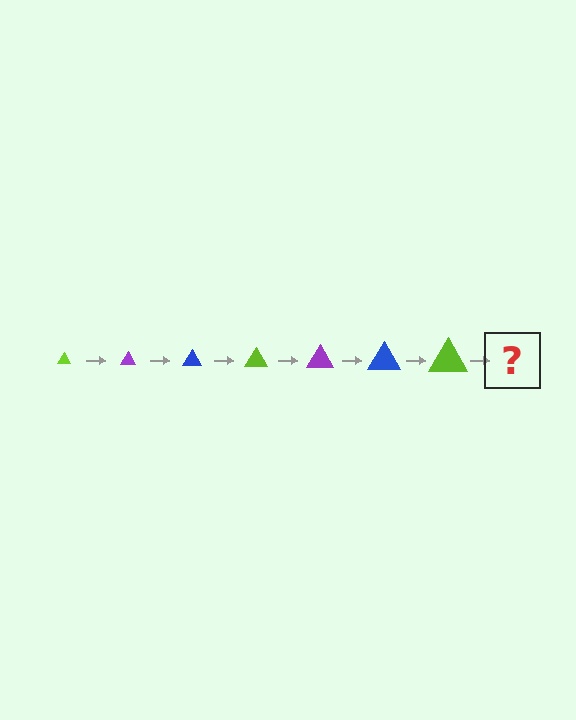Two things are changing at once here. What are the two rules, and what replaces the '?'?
The two rules are that the triangle grows larger each step and the color cycles through lime, purple, and blue. The '?' should be a purple triangle, larger than the previous one.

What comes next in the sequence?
The next element should be a purple triangle, larger than the previous one.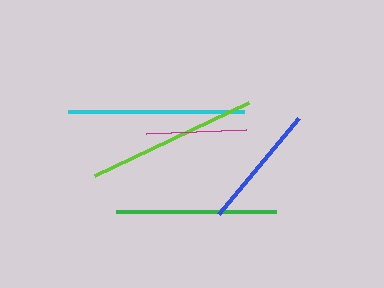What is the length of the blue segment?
The blue segment is approximately 125 pixels long.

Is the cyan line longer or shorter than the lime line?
The cyan line is longer than the lime line.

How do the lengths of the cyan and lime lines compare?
The cyan and lime lines are approximately the same length.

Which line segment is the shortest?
The magenta line is the shortest at approximately 100 pixels.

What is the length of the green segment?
The green segment is approximately 160 pixels long.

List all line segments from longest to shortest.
From longest to shortest: cyan, lime, green, blue, magenta.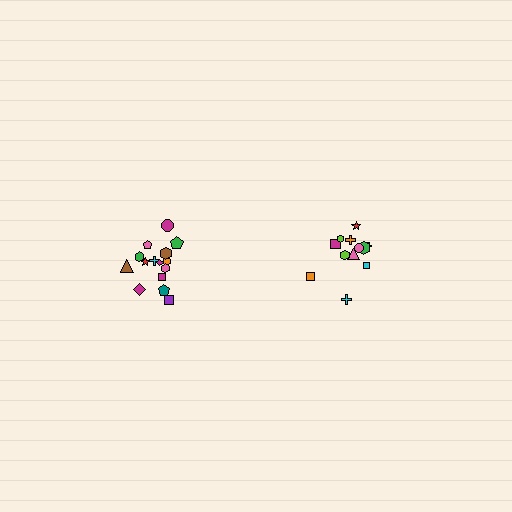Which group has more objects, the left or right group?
The left group.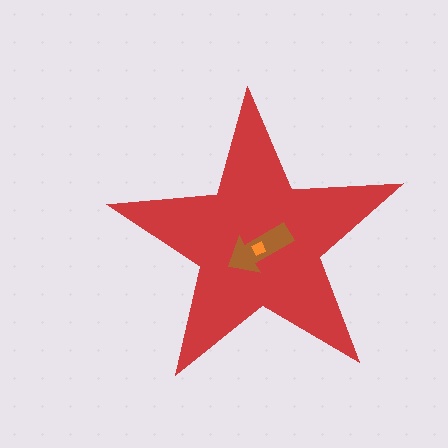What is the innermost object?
The orange diamond.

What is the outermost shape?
The red star.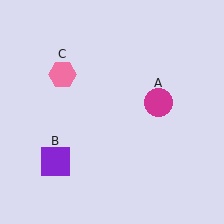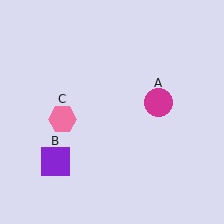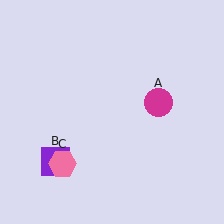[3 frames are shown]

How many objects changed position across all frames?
1 object changed position: pink hexagon (object C).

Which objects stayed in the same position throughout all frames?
Magenta circle (object A) and purple square (object B) remained stationary.